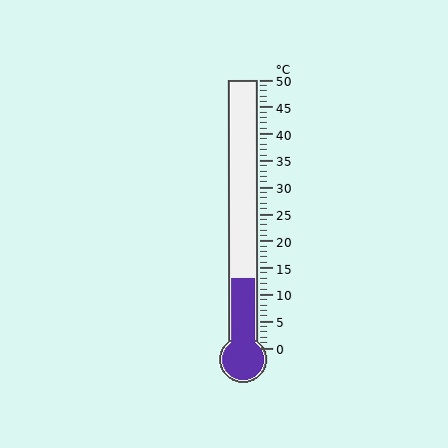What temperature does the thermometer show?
The thermometer shows approximately 13°C.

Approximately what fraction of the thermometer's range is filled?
The thermometer is filled to approximately 25% of its range.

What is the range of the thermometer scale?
The thermometer scale ranges from 0°C to 50°C.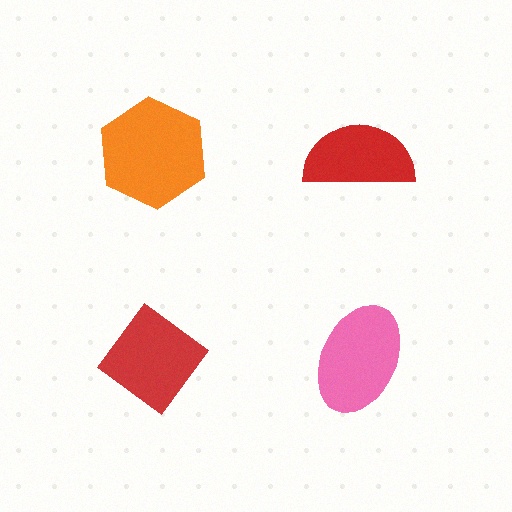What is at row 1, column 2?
A red semicircle.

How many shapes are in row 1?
2 shapes.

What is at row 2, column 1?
A red diamond.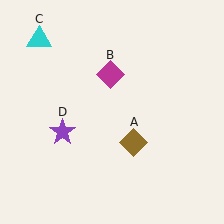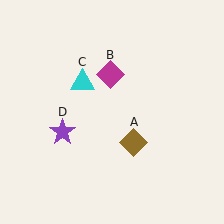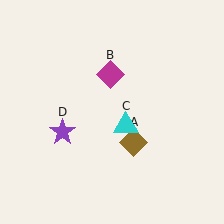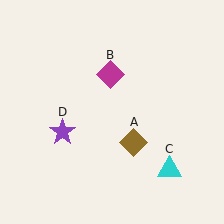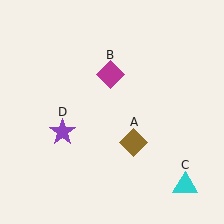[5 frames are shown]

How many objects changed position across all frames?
1 object changed position: cyan triangle (object C).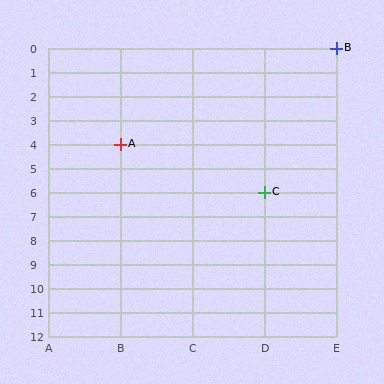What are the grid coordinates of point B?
Point B is at grid coordinates (E, 0).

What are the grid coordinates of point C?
Point C is at grid coordinates (D, 6).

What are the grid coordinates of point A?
Point A is at grid coordinates (B, 4).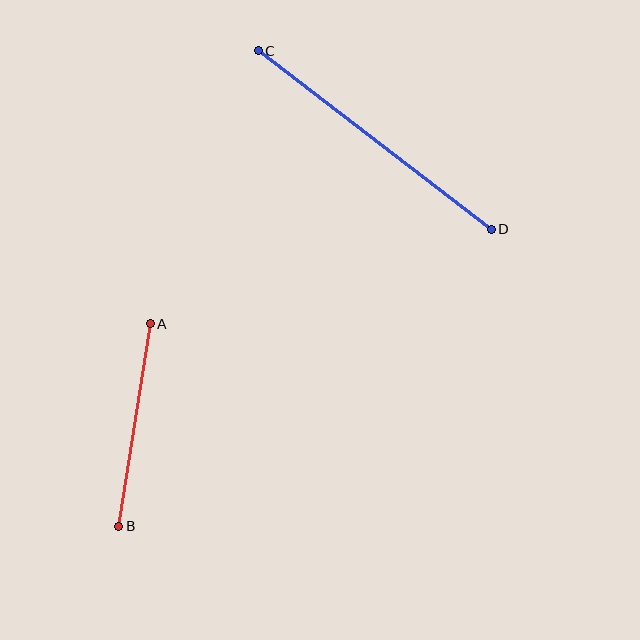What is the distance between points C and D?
The distance is approximately 294 pixels.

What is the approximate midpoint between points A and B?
The midpoint is at approximately (135, 425) pixels.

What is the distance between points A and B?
The distance is approximately 205 pixels.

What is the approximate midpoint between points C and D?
The midpoint is at approximately (375, 140) pixels.